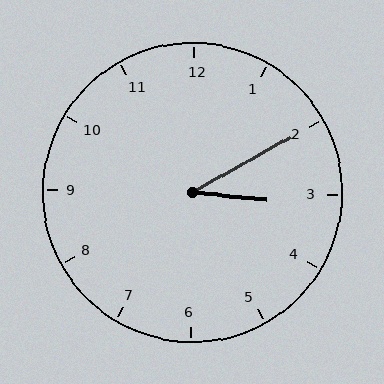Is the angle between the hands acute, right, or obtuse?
It is acute.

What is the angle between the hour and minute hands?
Approximately 35 degrees.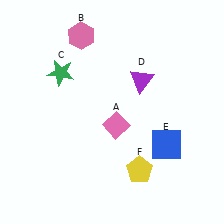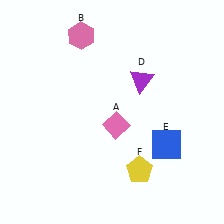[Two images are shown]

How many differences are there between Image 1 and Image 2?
There is 1 difference between the two images.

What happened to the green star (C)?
The green star (C) was removed in Image 2. It was in the top-left area of Image 1.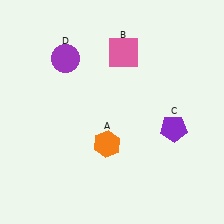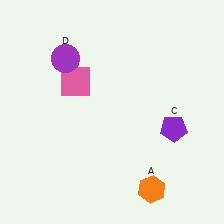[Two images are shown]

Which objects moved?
The objects that moved are: the orange hexagon (A), the pink square (B).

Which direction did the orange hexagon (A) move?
The orange hexagon (A) moved down.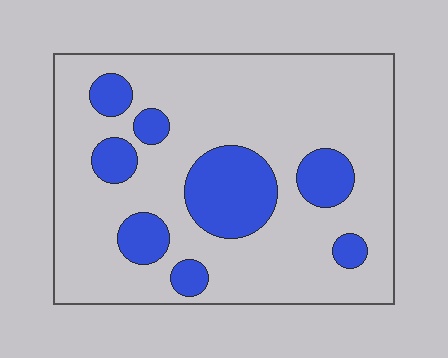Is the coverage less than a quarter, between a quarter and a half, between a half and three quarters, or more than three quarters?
Less than a quarter.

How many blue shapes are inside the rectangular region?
8.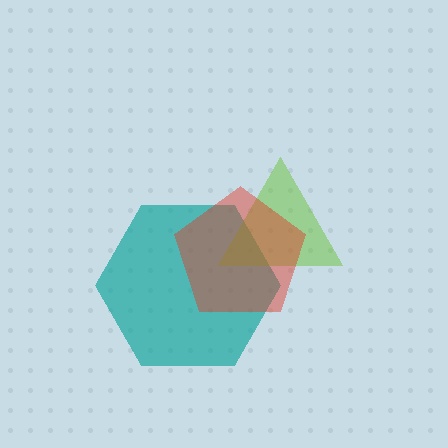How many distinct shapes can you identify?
There are 3 distinct shapes: a teal hexagon, a lime triangle, a red pentagon.